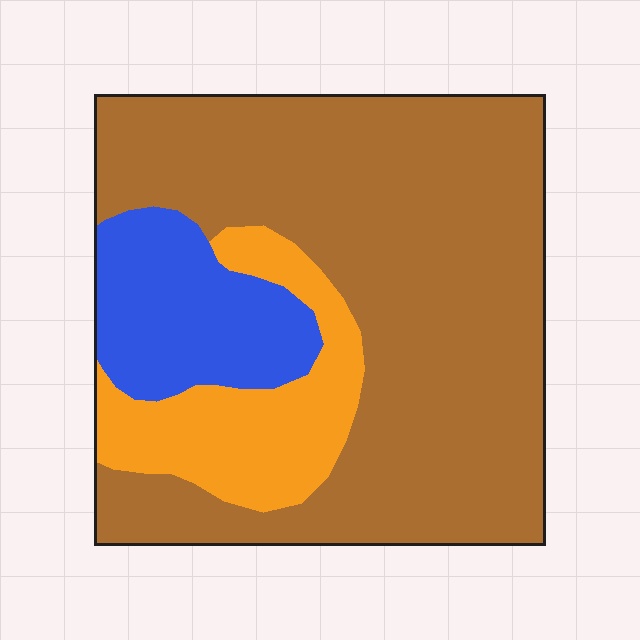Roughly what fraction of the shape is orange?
Orange takes up less than a quarter of the shape.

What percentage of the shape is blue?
Blue covers around 15% of the shape.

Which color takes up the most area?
Brown, at roughly 70%.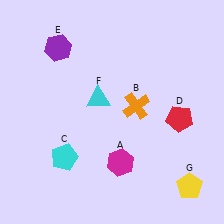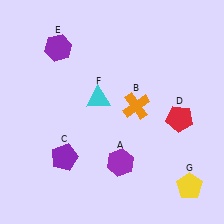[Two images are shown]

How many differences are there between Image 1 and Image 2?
There are 2 differences between the two images.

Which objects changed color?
A changed from magenta to purple. C changed from cyan to purple.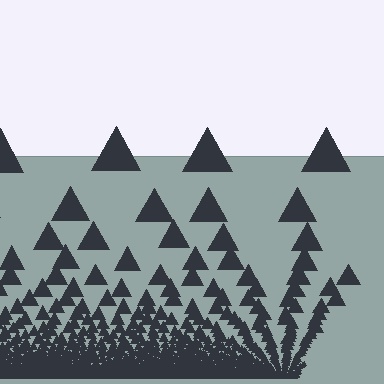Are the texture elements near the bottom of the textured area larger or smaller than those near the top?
Smaller. The gradient is inverted — elements near the bottom are smaller and denser.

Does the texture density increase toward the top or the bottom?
Density increases toward the bottom.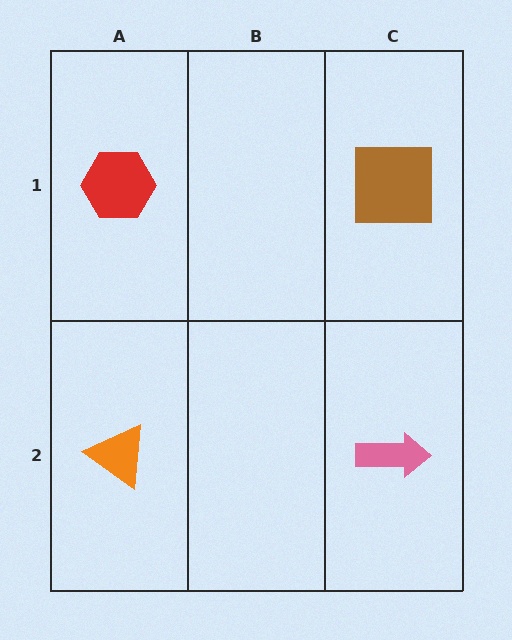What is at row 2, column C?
A pink arrow.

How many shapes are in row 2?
2 shapes.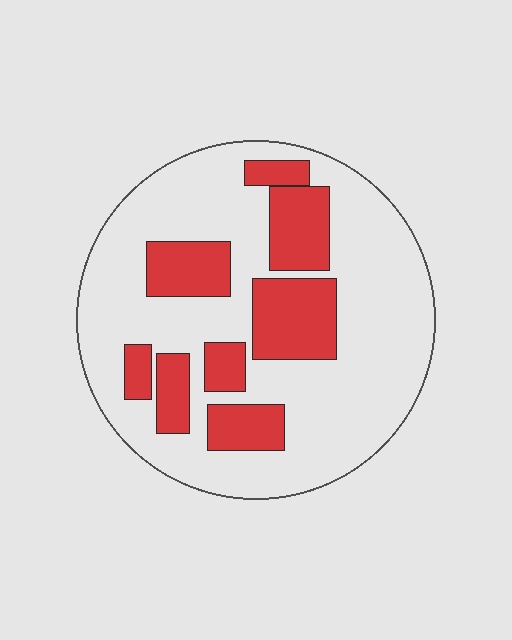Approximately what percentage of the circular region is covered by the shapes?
Approximately 30%.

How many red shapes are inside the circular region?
8.